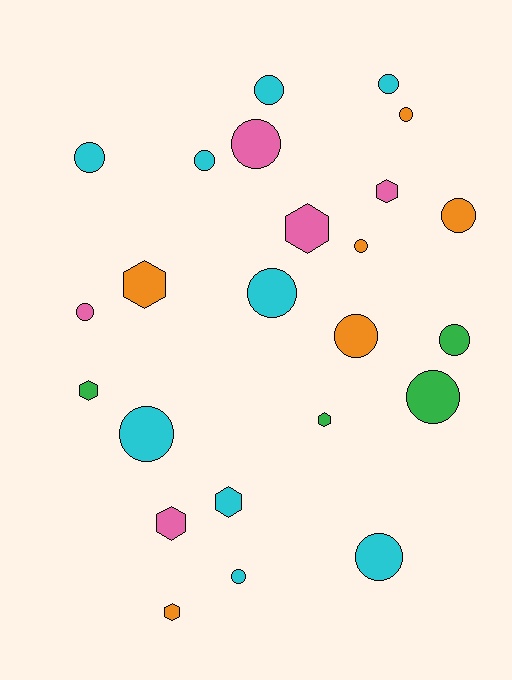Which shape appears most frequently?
Circle, with 16 objects.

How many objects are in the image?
There are 24 objects.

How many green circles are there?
There are 2 green circles.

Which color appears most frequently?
Cyan, with 9 objects.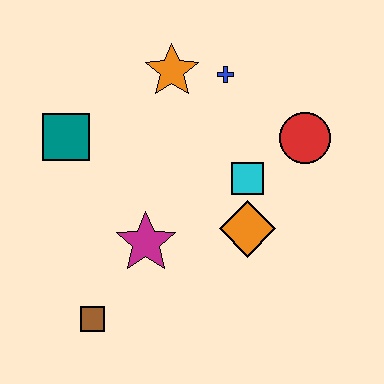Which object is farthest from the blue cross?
The brown square is farthest from the blue cross.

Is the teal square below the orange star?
Yes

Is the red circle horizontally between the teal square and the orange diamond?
No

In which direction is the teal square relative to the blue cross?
The teal square is to the left of the blue cross.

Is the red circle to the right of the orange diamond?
Yes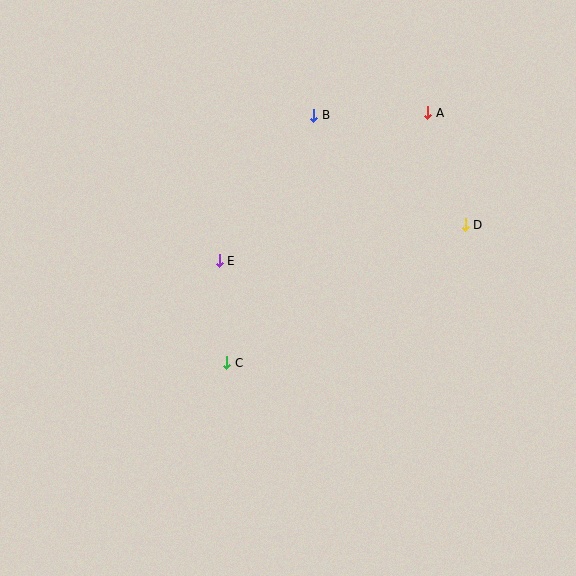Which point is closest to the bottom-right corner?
Point D is closest to the bottom-right corner.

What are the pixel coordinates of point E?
Point E is at (219, 261).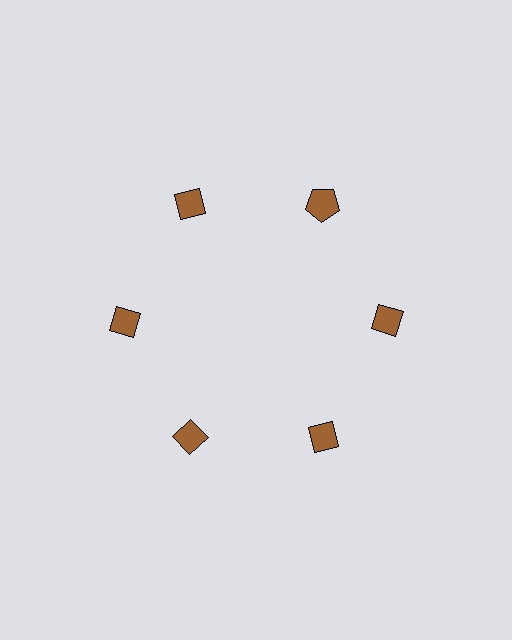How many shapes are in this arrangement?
There are 6 shapes arranged in a ring pattern.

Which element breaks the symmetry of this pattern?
The brown pentagon at roughly the 1 o'clock position breaks the symmetry. All other shapes are brown diamonds.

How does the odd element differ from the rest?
It has a different shape: pentagon instead of diamond.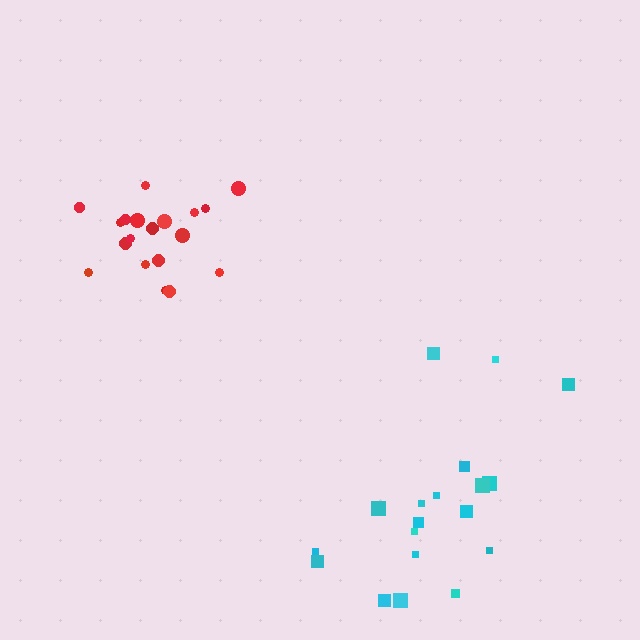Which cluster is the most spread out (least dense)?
Cyan.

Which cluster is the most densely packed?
Red.